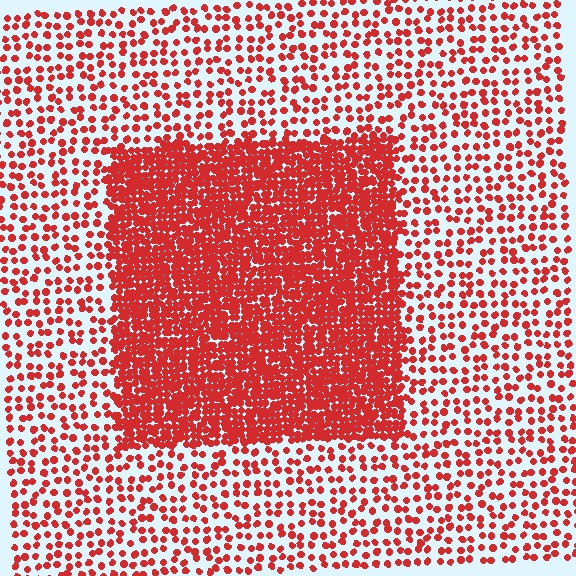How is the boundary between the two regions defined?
The boundary is defined by a change in element density (approximately 3.0x ratio). All elements are the same color, size, and shape.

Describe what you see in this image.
The image contains small red elements arranged at two different densities. A rectangle-shaped region is visible where the elements are more densely packed than the surrounding area.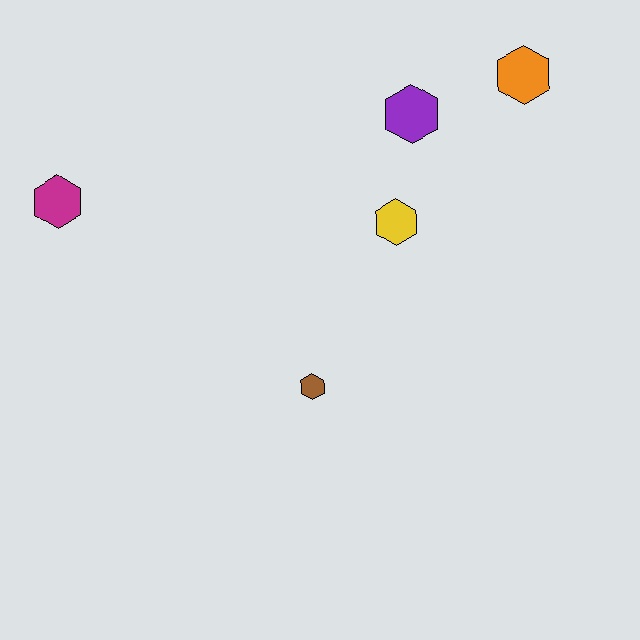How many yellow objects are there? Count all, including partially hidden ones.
There is 1 yellow object.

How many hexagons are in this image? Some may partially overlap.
There are 5 hexagons.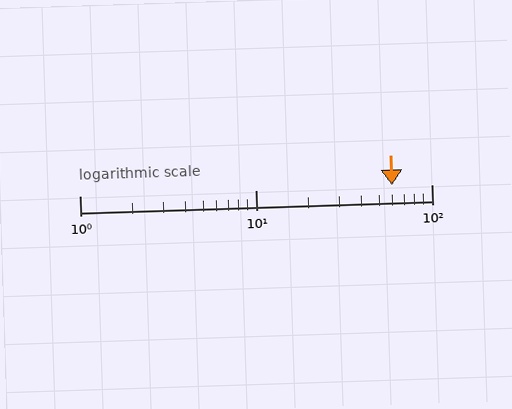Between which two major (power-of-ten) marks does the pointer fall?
The pointer is between 10 and 100.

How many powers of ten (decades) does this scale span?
The scale spans 2 decades, from 1 to 100.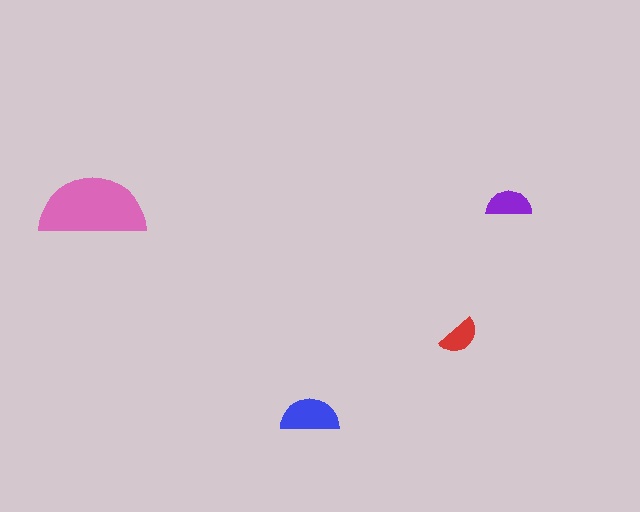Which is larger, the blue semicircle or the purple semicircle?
The blue one.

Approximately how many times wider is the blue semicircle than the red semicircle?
About 1.5 times wider.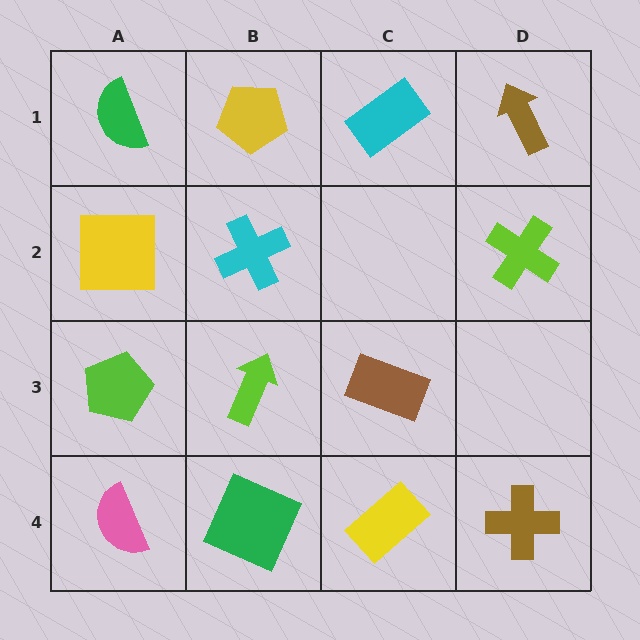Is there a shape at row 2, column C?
No, that cell is empty.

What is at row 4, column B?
A green square.